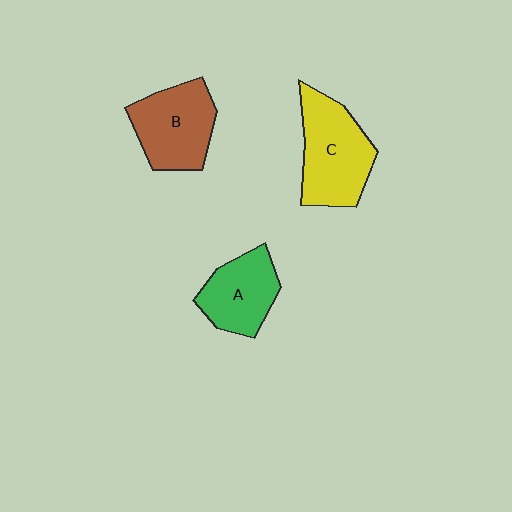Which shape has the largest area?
Shape C (yellow).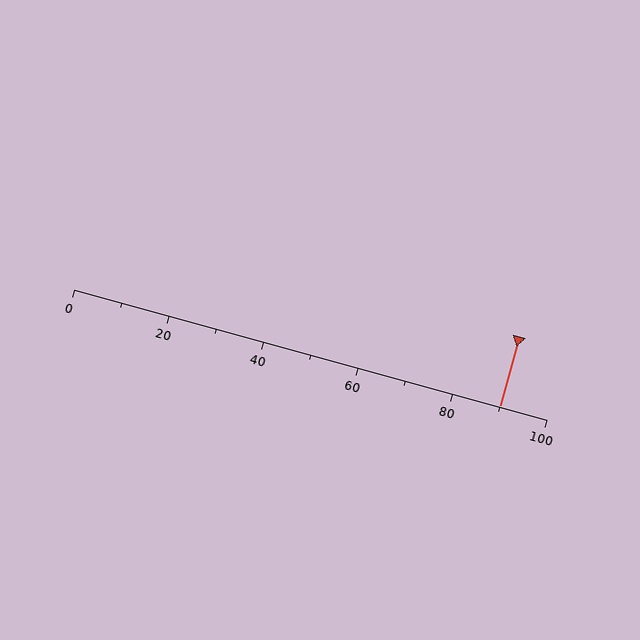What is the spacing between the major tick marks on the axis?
The major ticks are spaced 20 apart.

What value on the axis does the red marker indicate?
The marker indicates approximately 90.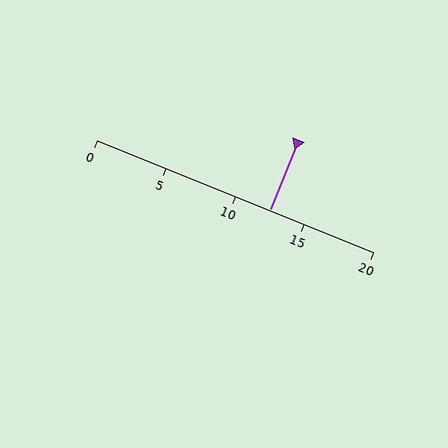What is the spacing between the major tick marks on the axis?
The major ticks are spaced 5 apart.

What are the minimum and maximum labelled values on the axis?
The axis runs from 0 to 20.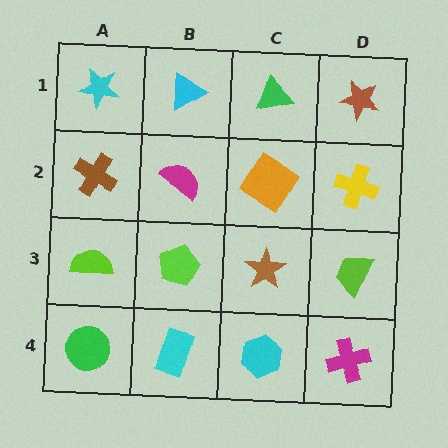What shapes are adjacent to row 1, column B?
A magenta semicircle (row 2, column B), a cyan star (row 1, column A), a green triangle (row 1, column C).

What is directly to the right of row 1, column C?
A brown star.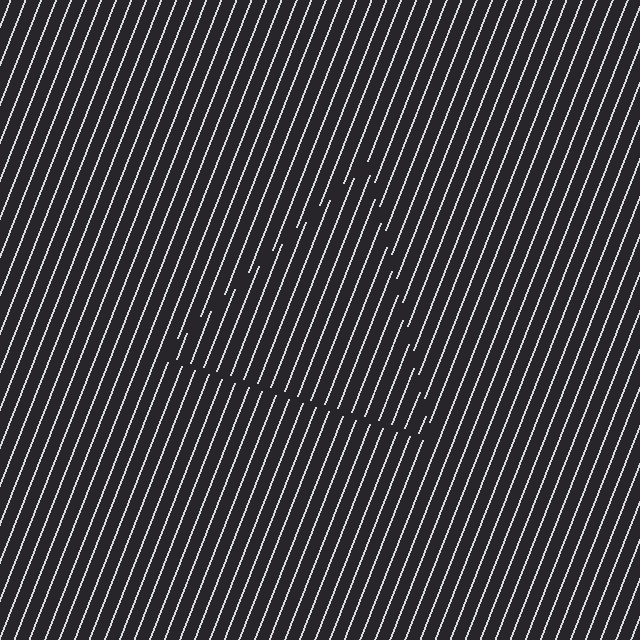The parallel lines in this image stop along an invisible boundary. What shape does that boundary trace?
An illusory triangle. The interior of the shape contains the same grating, shifted by half a period — the contour is defined by the phase discontinuity where line-ends from the inner and outer gratings abut.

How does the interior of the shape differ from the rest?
The interior of the shape contains the same grating, shifted by half a period — the contour is defined by the phase discontinuity where line-ends from the inner and outer gratings abut.